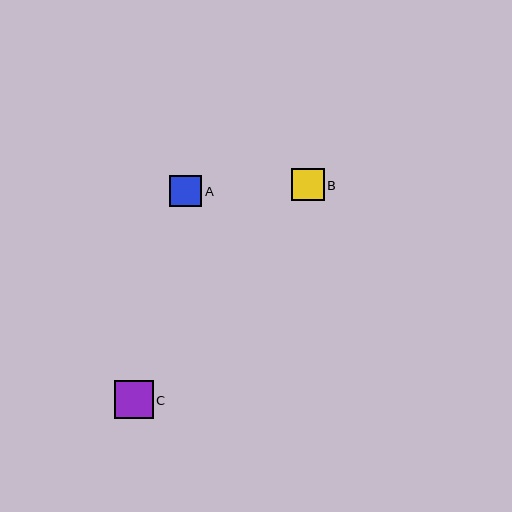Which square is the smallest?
Square A is the smallest with a size of approximately 32 pixels.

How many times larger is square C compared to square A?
Square C is approximately 1.2 times the size of square A.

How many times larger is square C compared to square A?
Square C is approximately 1.2 times the size of square A.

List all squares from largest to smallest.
From largest to smallest: C, B, A.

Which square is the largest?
Square C is the largest with a size of approximately 38 pixels.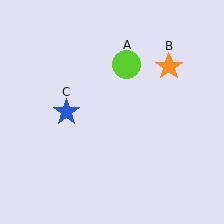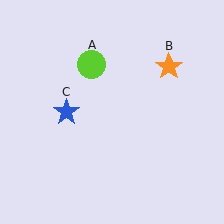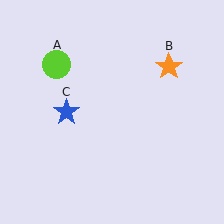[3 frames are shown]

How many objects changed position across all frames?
1 object changed position: lime circle (object A).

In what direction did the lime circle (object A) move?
The lime circle (object A) moved left.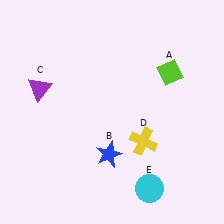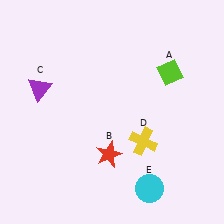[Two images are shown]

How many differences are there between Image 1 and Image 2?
There is 1 difference between the two images.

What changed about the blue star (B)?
In Image 1, B is blue. In Image 2, it changed to red.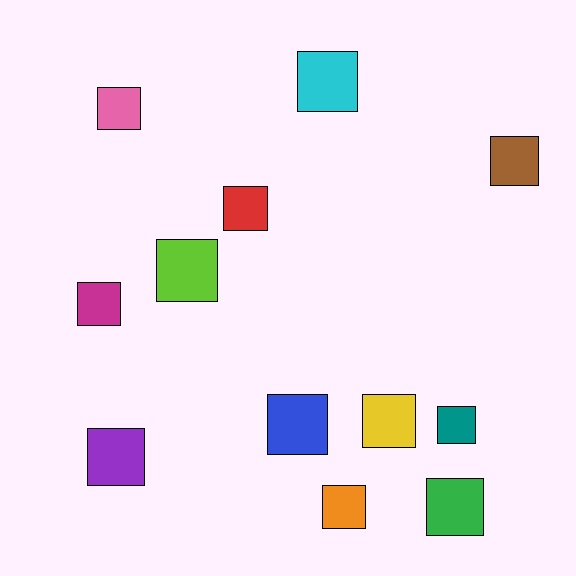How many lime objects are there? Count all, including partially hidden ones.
There is 1 lime object.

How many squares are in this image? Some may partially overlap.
There are 12 squares.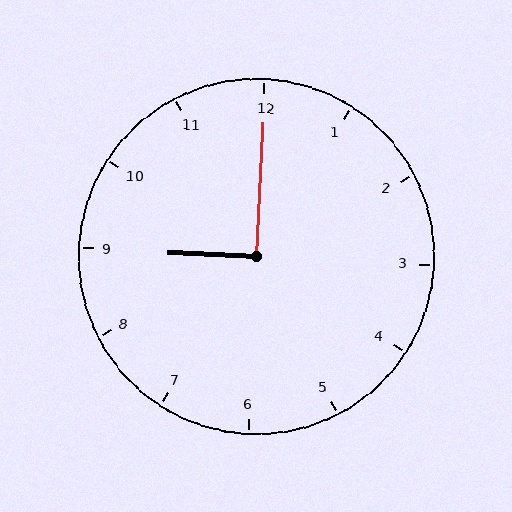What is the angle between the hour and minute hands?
Approximately 90 degrees.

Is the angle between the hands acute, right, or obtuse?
It is right.